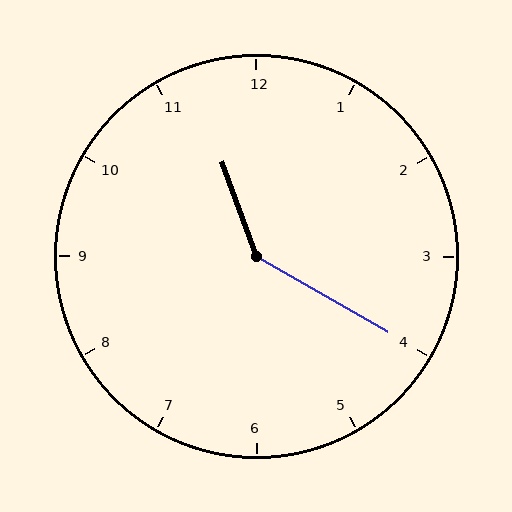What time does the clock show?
11:20.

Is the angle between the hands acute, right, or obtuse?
It is obtuse.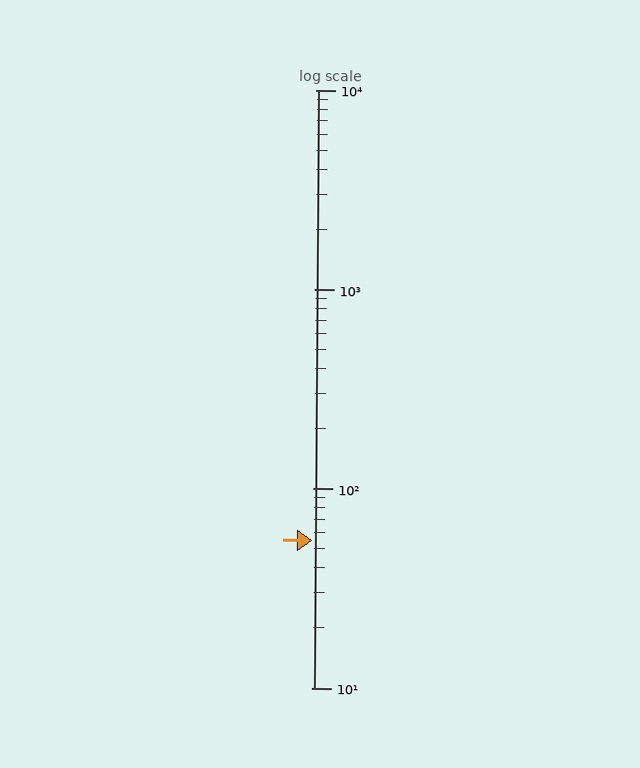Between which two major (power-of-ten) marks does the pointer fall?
The pointer is between 10 and 100.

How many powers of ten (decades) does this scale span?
The scale spans 3 decades, from 10 to 10000.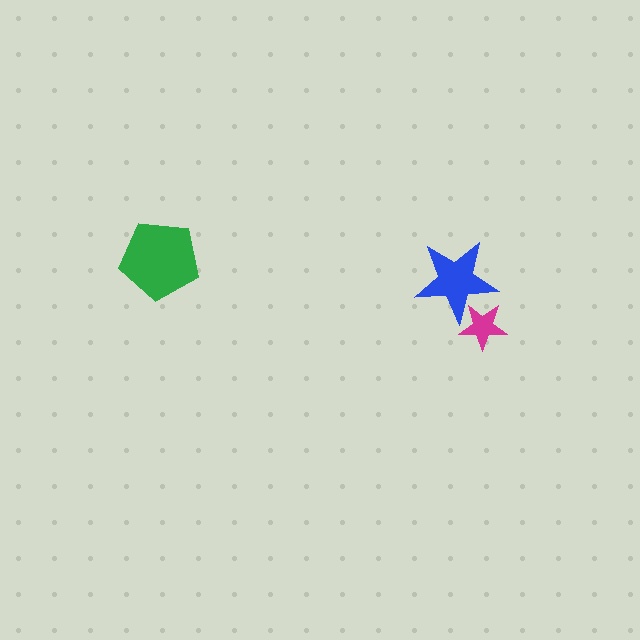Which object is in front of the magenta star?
The blue star is in front of the magenta star.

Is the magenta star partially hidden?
Yes, it is partially covered by another shape.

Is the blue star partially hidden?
No, no other shape covers it.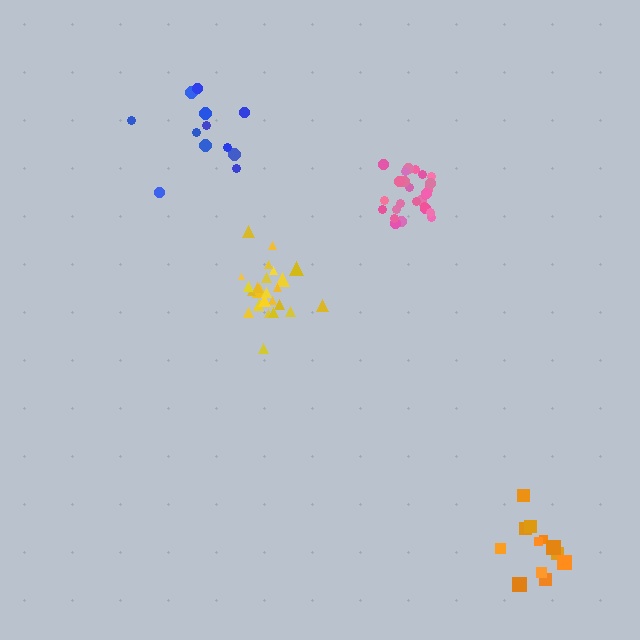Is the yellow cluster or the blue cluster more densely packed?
Yellow.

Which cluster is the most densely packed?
Pink.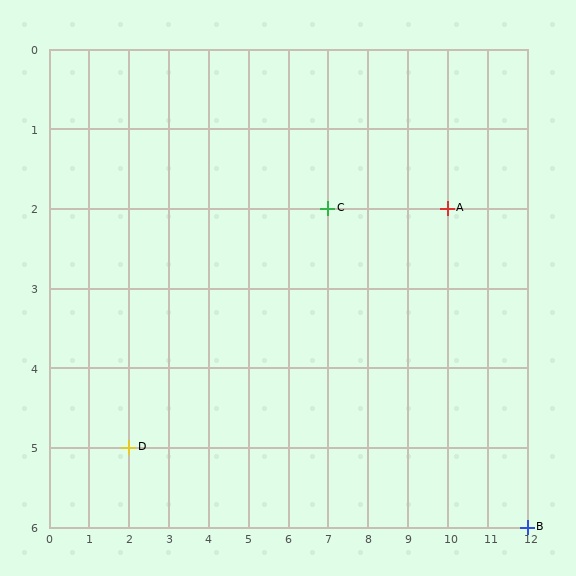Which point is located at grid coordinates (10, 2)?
Point A is at (10, 2).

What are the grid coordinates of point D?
Point D is at grid coordinates (2, 5).